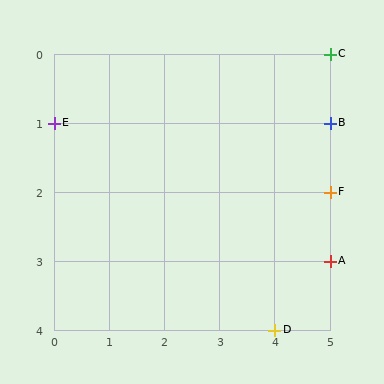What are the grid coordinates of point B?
Point B is at grid coordinates (5, 1).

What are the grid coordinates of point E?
Point E is at grid coordinates (0, 1).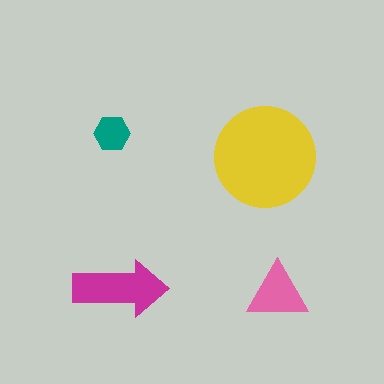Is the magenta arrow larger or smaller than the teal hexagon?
Larger.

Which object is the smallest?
The teal hexagon.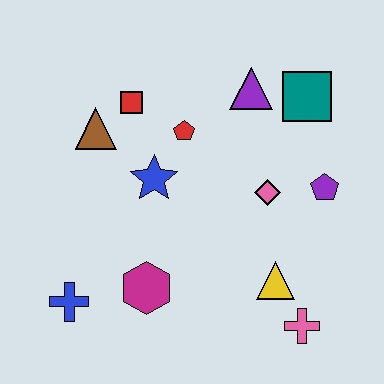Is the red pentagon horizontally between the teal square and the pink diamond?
No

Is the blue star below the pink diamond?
No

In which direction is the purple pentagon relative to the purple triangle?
The purple pentagon is below the purple triangle.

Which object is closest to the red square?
The brown triangle is closest to the red square.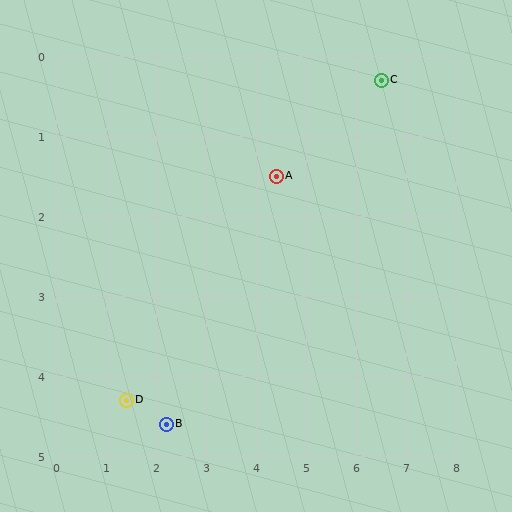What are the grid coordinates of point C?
Point C is at approximately (6.5, 0.3).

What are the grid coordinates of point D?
Point D is at approximately (1.4, 4.3).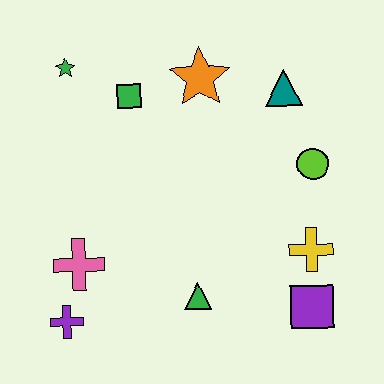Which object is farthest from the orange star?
The purple cross is farthest from the orange star.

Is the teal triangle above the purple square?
Yes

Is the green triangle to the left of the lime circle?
Yes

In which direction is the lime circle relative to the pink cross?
The lime circle is to the right of the pink cross.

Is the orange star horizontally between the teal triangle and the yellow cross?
No